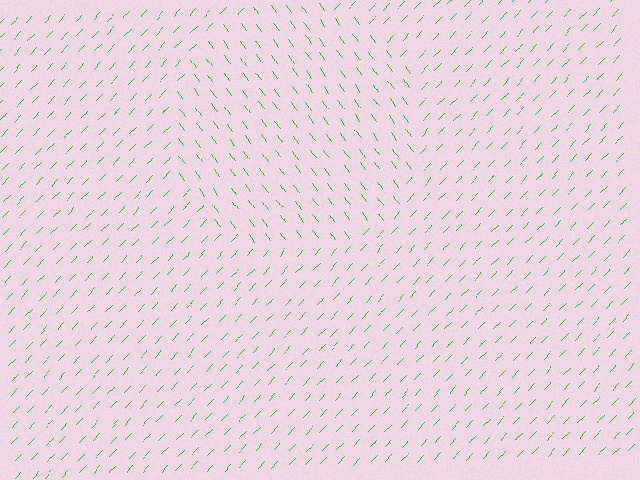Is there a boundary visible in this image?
Yes, there is a texture boundary formed by a change in line orientation.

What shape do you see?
I see a circle.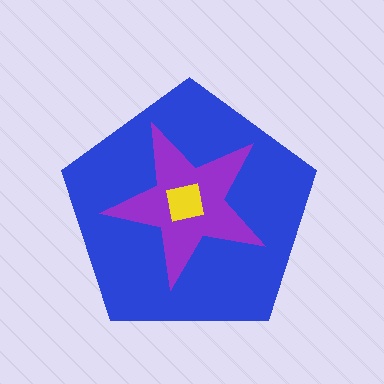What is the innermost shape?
The yellow square.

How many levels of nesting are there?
3.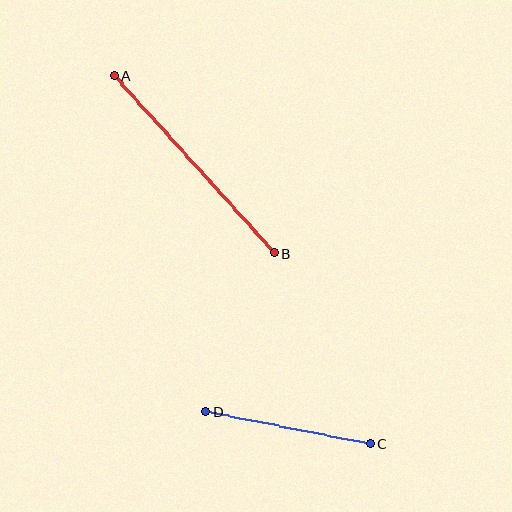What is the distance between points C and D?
The distance is approximately 168 pixels.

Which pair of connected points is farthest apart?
Points A and B are farthest apart.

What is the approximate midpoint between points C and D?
The midpoint is at approximately (288, 428) pixels.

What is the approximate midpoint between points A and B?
The midpoint is at approximately (194, 165) pixels.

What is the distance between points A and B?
The distance is approximately 239 pixels.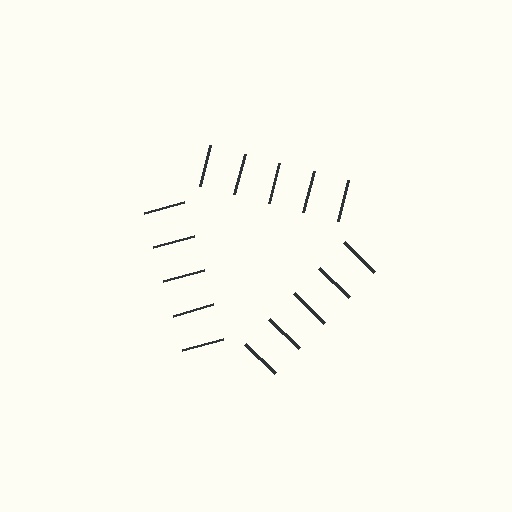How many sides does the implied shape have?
3 sides — the line-ends trace a triangle.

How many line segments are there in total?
15 — 5 along each of the 3 edges.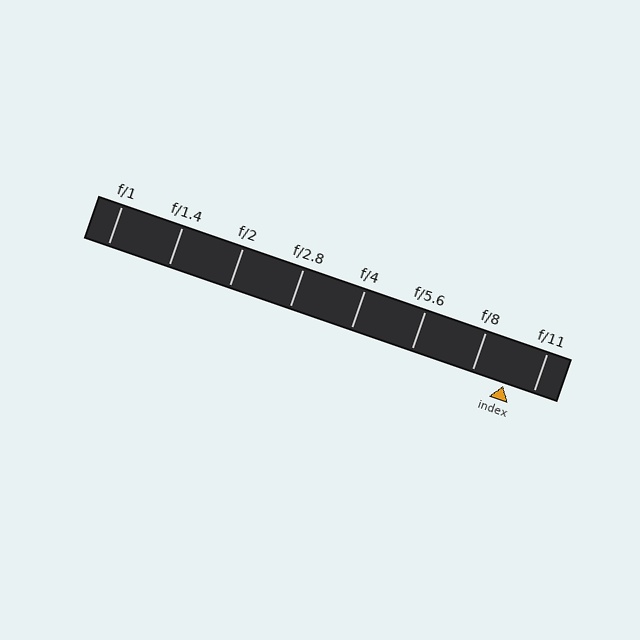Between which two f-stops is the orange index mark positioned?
The index mark is between f/8 and f/11.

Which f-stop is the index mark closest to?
The index mark is closest to f/11.